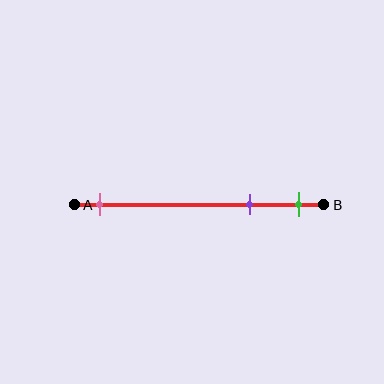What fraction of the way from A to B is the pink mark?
The pink mark is approximately 10% (0.1) of the way from A to B.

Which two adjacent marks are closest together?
The purple and green marks are the closest adjacent pair.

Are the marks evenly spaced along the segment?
No, the marks are not evenly spaced.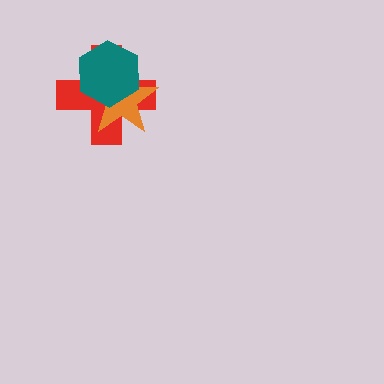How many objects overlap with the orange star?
2 objects overlap with the orange star.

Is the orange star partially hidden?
Yes, it is partially covered by another shape.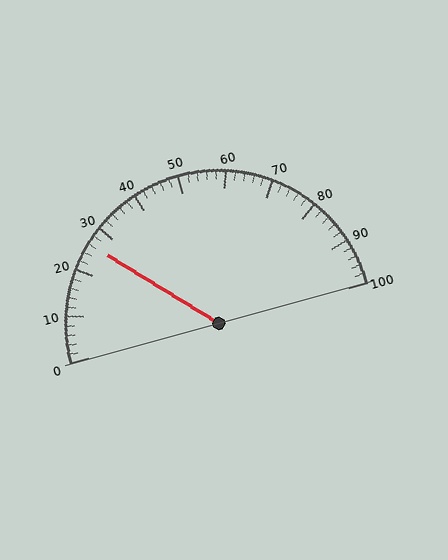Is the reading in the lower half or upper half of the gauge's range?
The reading is in the lower half of the range (0 to 100).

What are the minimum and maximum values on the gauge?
The gauge ranges from 0 to 100.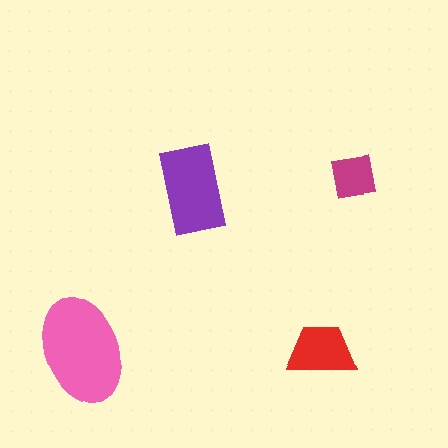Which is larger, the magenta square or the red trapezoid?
The red trapezoid.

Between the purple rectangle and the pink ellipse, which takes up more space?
The pink ellipse.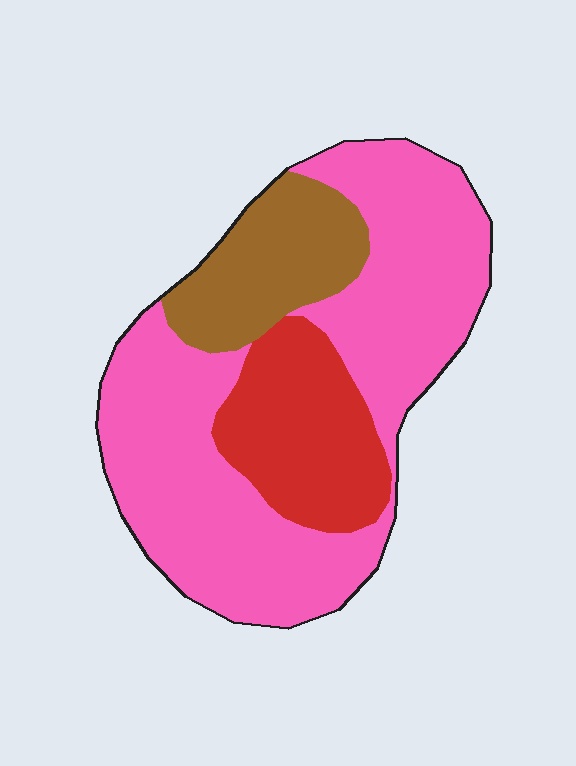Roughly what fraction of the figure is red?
Red covers 20% of the figure.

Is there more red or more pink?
Pink.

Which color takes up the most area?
Pink, at roughly 65%.